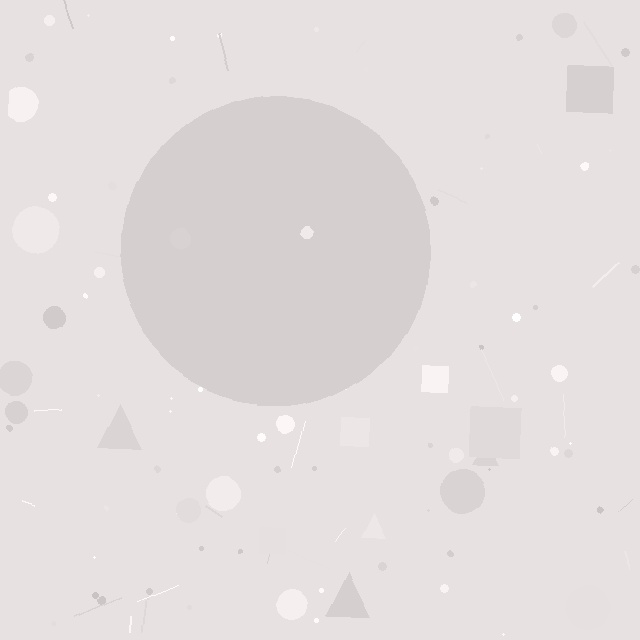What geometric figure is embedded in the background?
A circle is embedded in the background.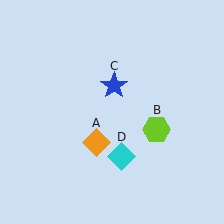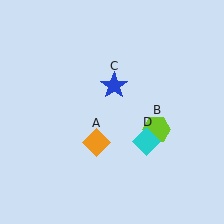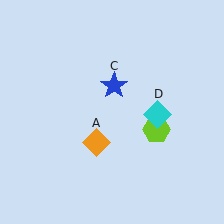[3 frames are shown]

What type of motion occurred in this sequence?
The cyan diamond (object D) rotated counterclockwise around the center of the scene.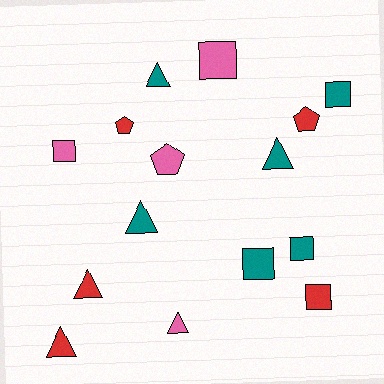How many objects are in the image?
There are 15 objects.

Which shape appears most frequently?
Square, with 6 objects.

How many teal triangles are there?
There are 3 teal triangles.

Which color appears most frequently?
Teal, with 6 objects.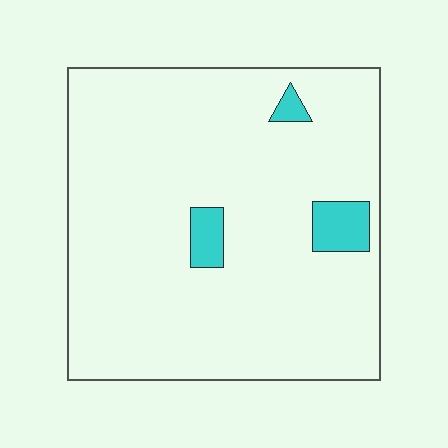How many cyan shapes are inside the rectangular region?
3.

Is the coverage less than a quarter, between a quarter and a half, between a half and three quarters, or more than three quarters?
Less than a quarter.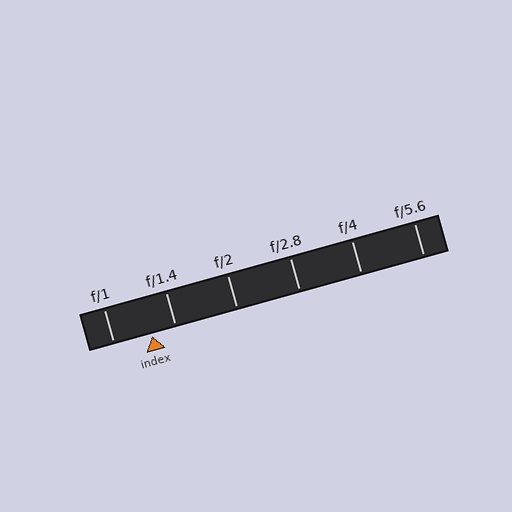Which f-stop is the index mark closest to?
The index mark is closest to f/1.4.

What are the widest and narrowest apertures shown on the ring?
The widest aperture shown is f/1 and the narrowest is f/5.6.